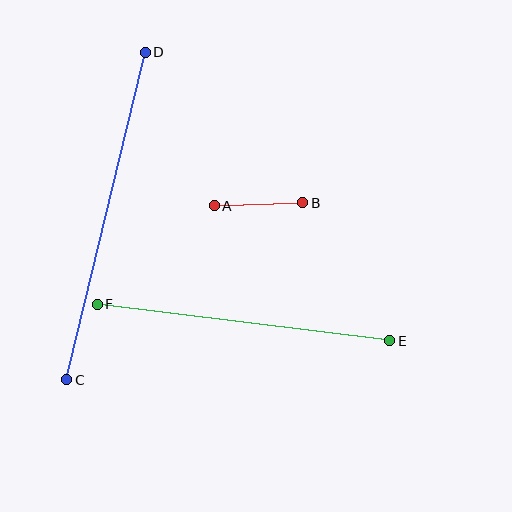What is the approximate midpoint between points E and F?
The midpoint is at approximately (243, 323) pixels.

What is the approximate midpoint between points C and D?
The midpoint is at approximately (106, 216) pixels.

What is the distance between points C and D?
The distance is approximately 337 pixels.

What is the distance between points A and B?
The distance is approximately 89 pixels.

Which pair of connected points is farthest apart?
Points C and D are farthest apart.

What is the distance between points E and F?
The distance is approximately 294 pixels.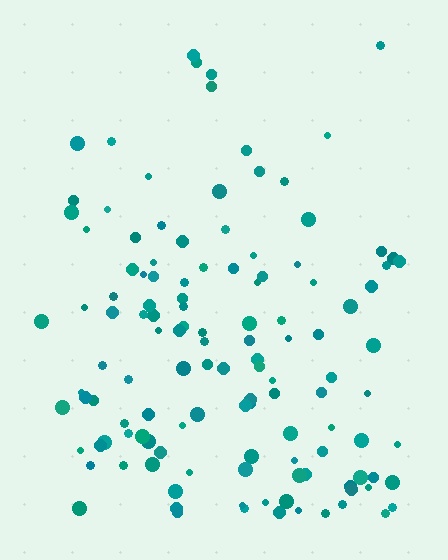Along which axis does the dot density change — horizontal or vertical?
Vertical.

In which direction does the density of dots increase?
From top to bottom, with the bottom side densest.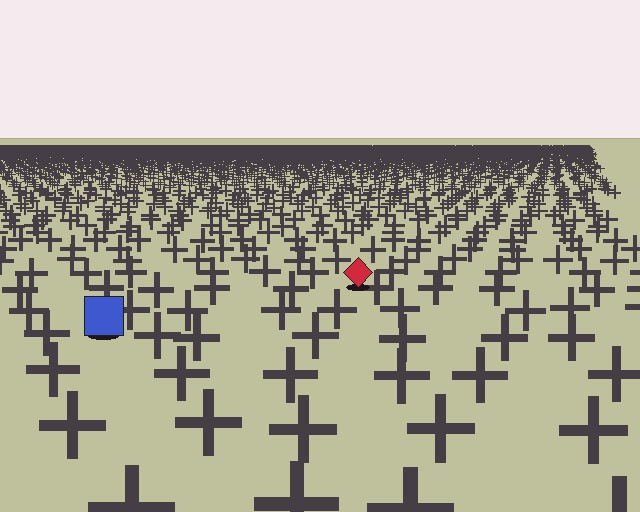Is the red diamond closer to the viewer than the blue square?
No. The blue square is closer — you can tell from the texture gradient: the ground texture is coarser near it.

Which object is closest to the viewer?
The blue square is closest. The texture marks near it are larger and more spread out.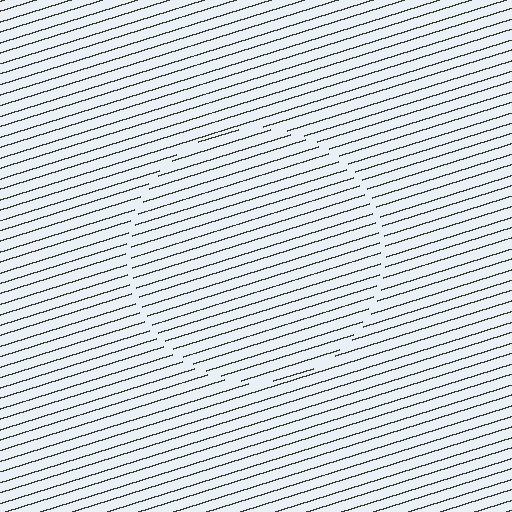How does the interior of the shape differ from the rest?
The interior of the shape contains the same grating, shifted by half a period — the contour is defined by the phase discontinuity where line-ends from the inner and outer gratings abut.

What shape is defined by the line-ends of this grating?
An illusory circle. The interior of the shape contains the same grating, shifted by half a period — the contour is defined by the phase discontinuity where line-ends from the inner and outer gratings abut.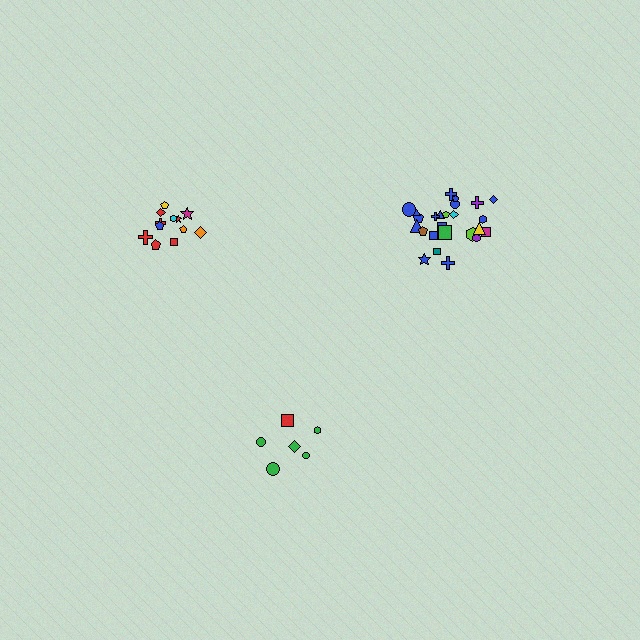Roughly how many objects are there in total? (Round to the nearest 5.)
Roughly 45 objects in total.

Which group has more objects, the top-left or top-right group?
The top-right group.